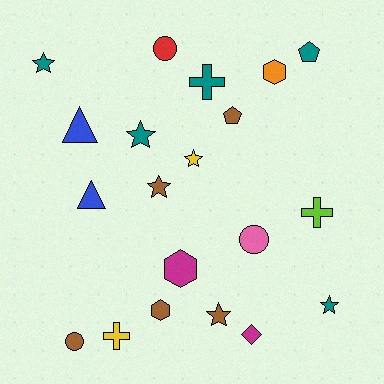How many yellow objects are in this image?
There are 2 yellow objects.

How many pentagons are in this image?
There are 2 pentagons.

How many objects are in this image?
There are 20 objects.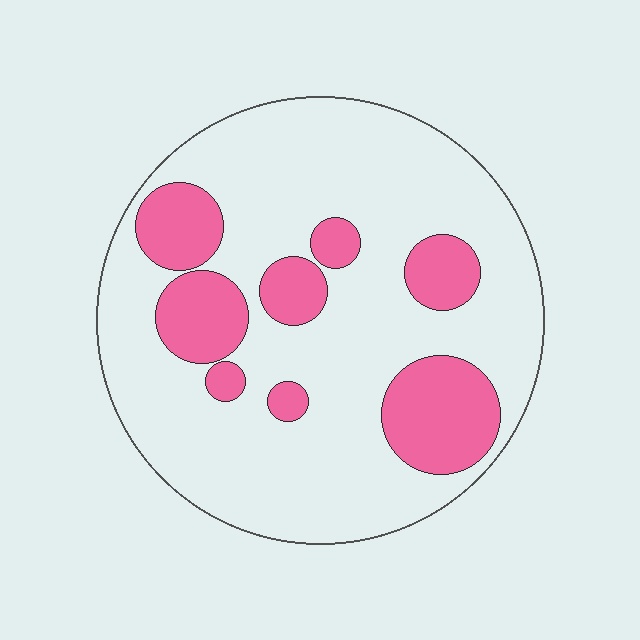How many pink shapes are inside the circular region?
8.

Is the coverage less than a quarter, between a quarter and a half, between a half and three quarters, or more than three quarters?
Less than a quarter.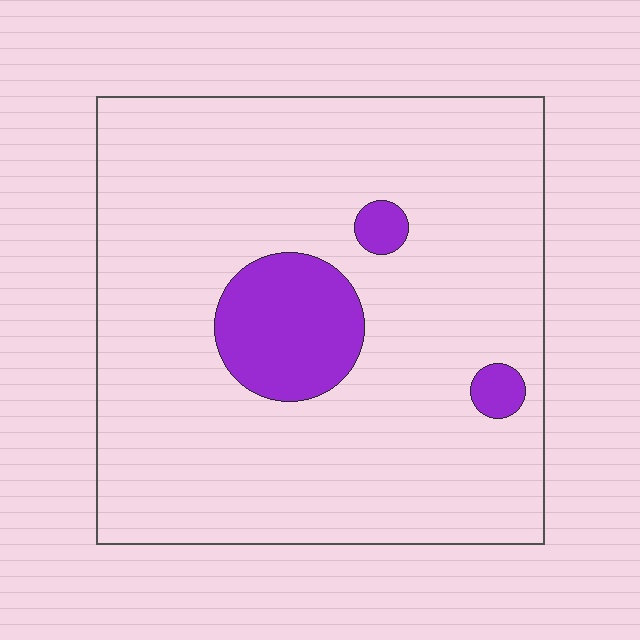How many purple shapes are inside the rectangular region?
3.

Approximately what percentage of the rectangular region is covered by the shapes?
Approximately 10%.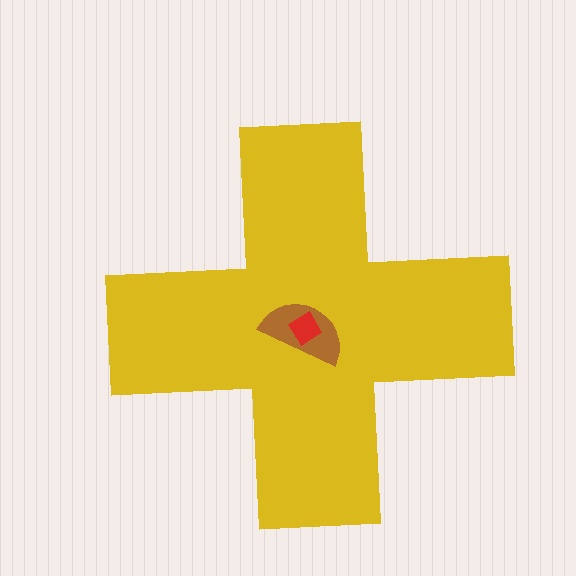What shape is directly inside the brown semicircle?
The red diamond.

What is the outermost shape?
The yellow cross.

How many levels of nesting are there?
3.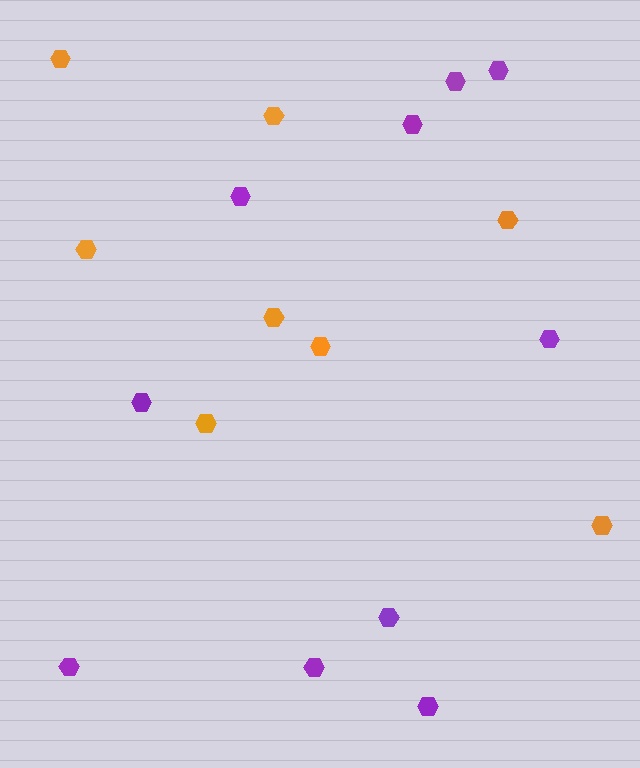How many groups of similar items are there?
There are 2 groups: one group of orange hexagons (8) and one group of purple hexagons (10).